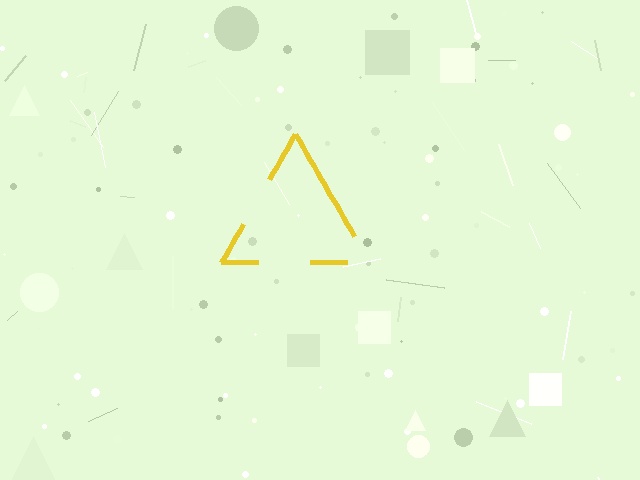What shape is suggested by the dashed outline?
The dashed outline suggests a triangle.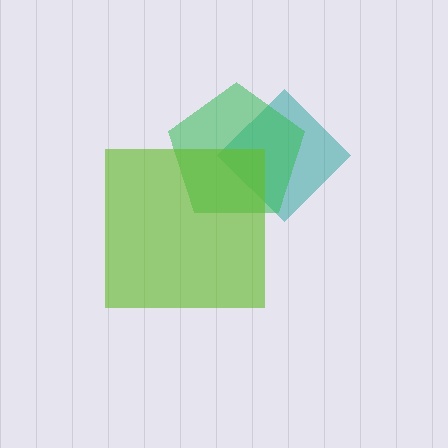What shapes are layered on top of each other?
The layered shapes are: a teal diamond, a green pentagon, a lime square.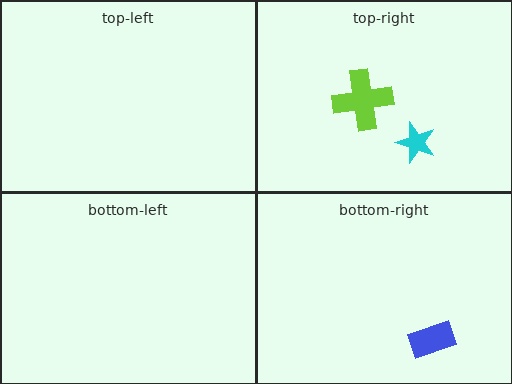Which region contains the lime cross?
The top-right region.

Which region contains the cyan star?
The top-right region.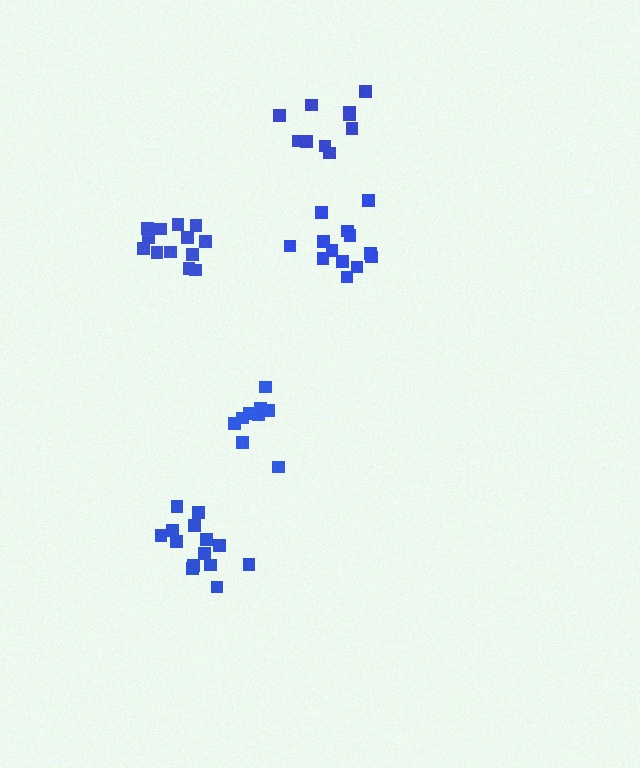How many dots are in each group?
Group 1: 13 dots, Group 2: 14 dots, Group 3: 13 dots, Group 4: 10 dots, Group 5: 11 dots (61 total).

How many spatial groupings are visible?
There are 5 spatial groupings.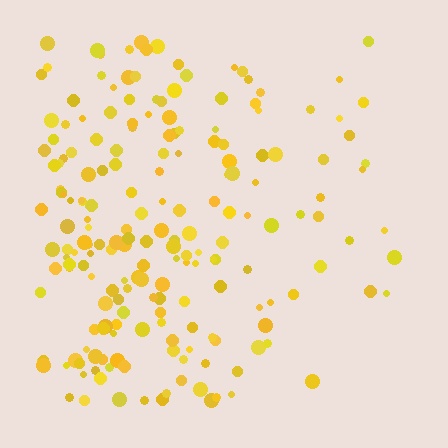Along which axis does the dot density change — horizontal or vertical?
Horizontal.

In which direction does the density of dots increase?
From right to left, with the left side densest.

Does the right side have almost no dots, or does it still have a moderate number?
Still a moderate number, just noticeably fewer than the left.